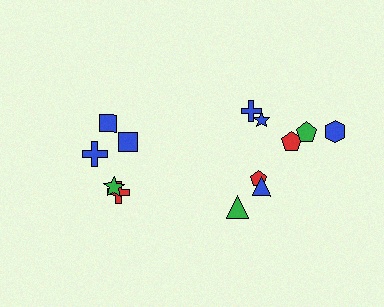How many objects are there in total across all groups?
There are 13 objects.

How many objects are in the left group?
There are 5 objects.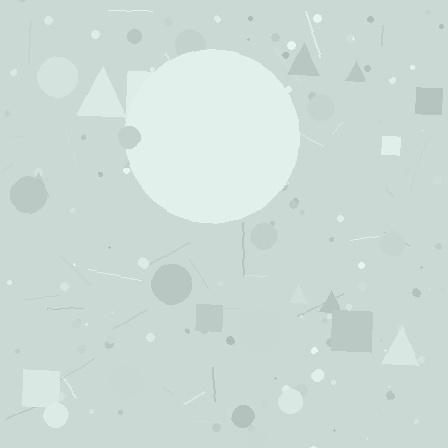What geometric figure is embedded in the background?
A circle is embedded in the background.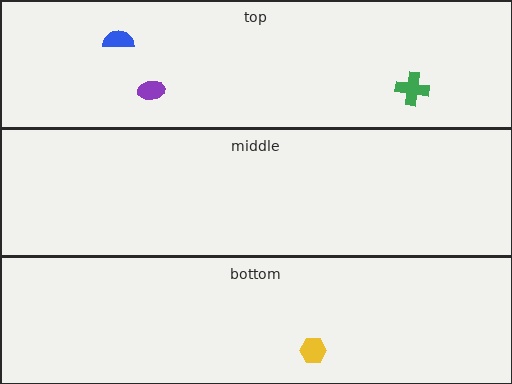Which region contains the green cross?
The top region.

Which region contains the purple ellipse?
The top region.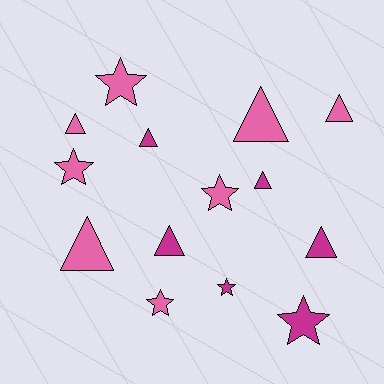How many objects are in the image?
There are 14 objects.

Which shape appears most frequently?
Triangle, with 8 objects.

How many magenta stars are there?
There are 2 magenta stars.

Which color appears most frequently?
Pink, with 8 objects.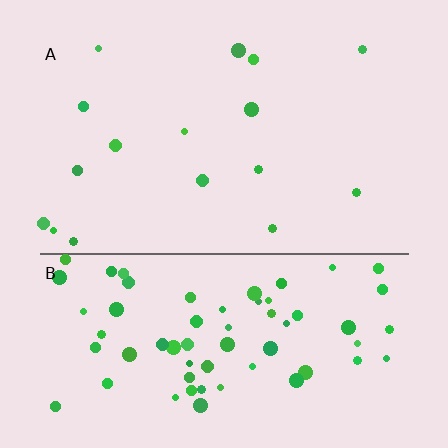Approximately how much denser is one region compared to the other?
Approximately 4.1× — region B over region A.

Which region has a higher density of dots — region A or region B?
B (the bottom).